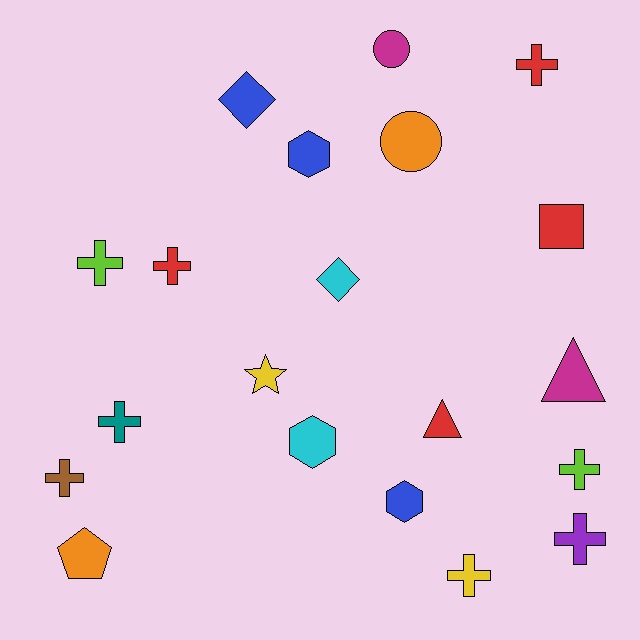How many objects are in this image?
There are 20 objects.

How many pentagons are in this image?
There is 1 pentagon.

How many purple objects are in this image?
There is 1 purple object.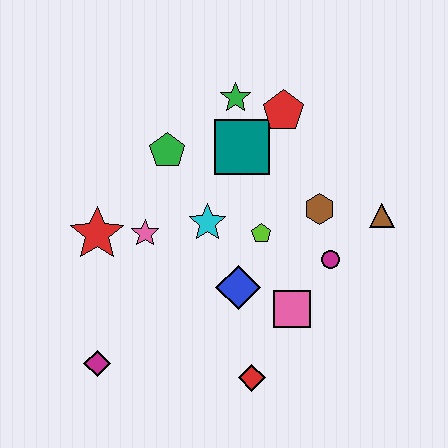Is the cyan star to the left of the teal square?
Yes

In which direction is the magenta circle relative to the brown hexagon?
The magenta circle is below the brown hexagon.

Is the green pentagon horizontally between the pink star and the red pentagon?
Yes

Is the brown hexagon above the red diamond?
Yes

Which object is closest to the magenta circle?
The brown hexagon is closest to the magenta circle.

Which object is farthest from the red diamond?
The green star is farthest from the red diamond.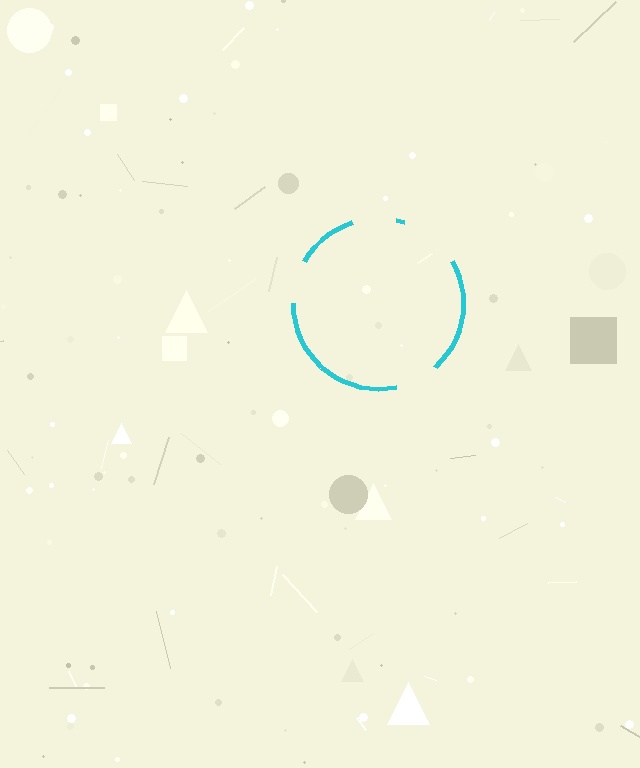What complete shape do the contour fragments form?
The contour fragments form a circle.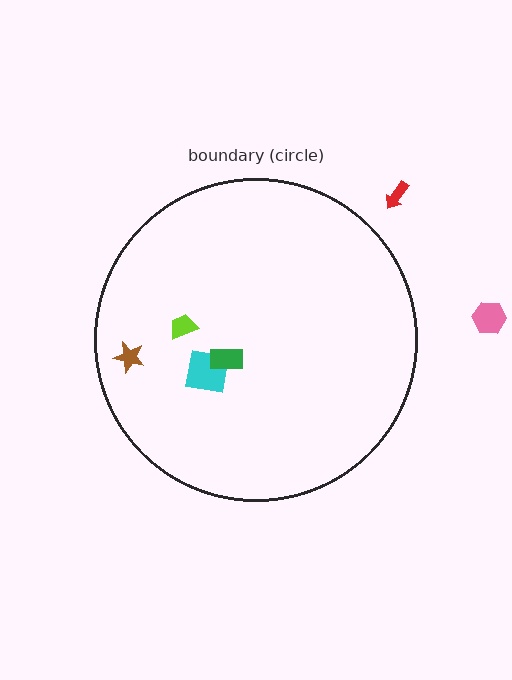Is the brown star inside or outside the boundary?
Inside.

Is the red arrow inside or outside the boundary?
Outside.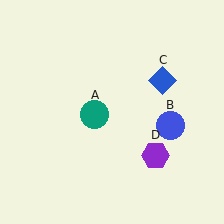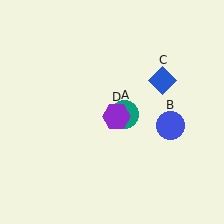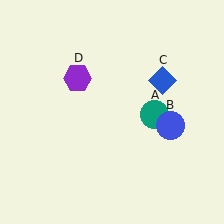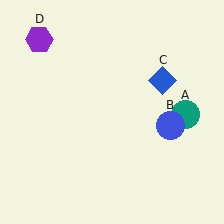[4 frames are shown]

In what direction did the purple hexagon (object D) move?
The purple hexagon (object D) moved up and to the left.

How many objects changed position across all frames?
2 objects changed position: teal circle (object A), purple hexagon (object D).